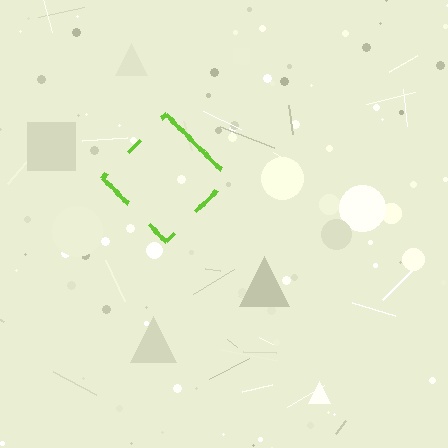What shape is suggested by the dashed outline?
The dashed outline suggests a diamond.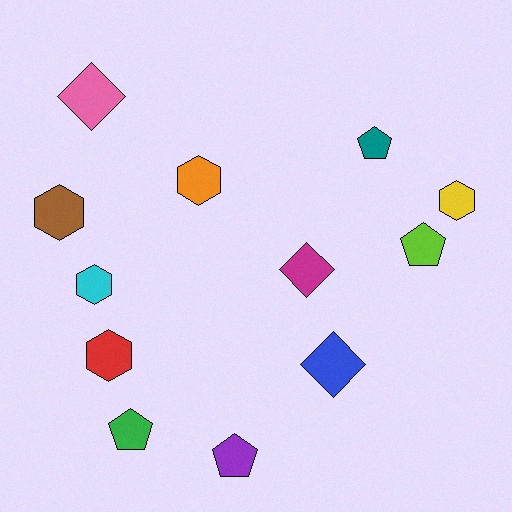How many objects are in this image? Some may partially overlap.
There are 12 objects.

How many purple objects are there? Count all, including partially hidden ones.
There is 1 purple object.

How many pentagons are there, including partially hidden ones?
There are 4 pentagons.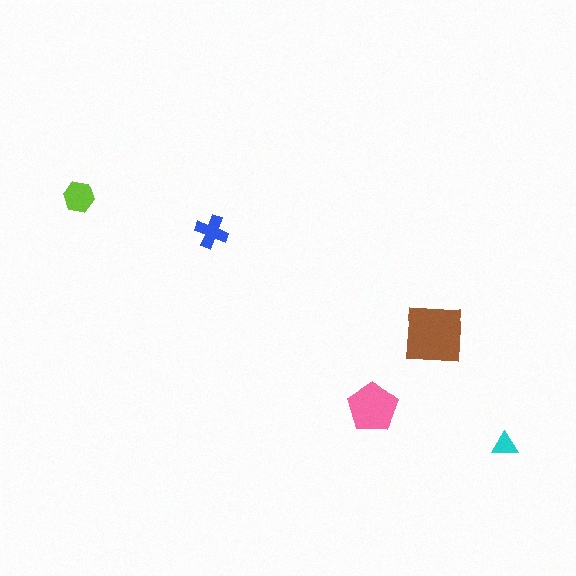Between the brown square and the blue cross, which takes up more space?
The brown square.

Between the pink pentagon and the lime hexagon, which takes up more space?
The pink pentagon.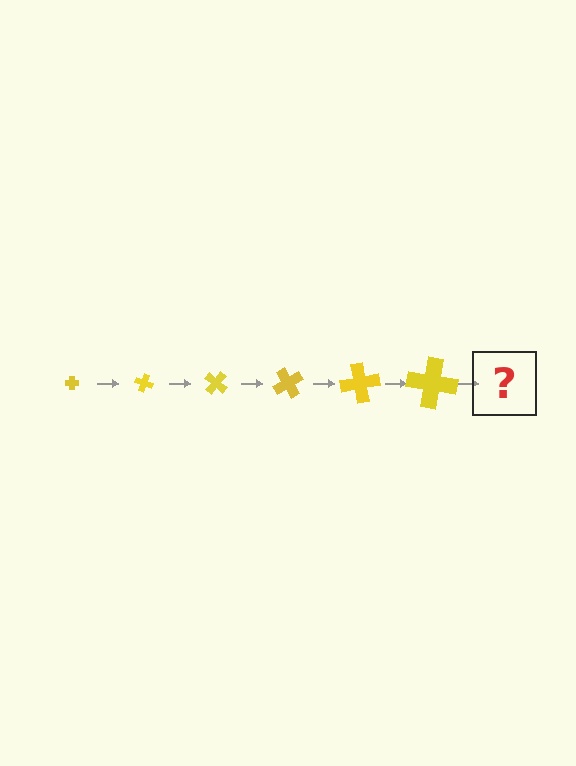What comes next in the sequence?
The next element should be a cross, larger than the previous one and rotated 120 degrees from the start.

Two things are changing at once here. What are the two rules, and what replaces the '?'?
The two rules are that the cross grows larger each step and it rotates 20 degrees each step. The '?' should be a cross, larger than the previous one and rotated 120 degrees from the start.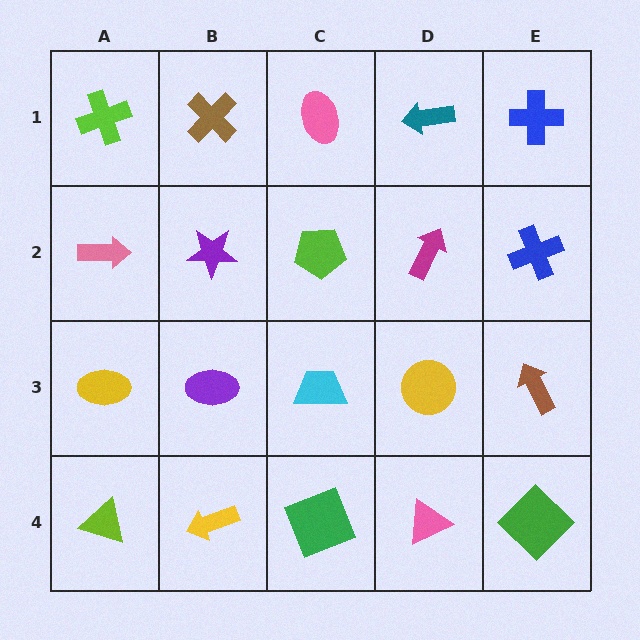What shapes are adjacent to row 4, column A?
A yellow ellipse (row 3, column A), a yellow arrow (row 4, column B).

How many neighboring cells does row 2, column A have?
3.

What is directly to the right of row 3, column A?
A purple ellipse.